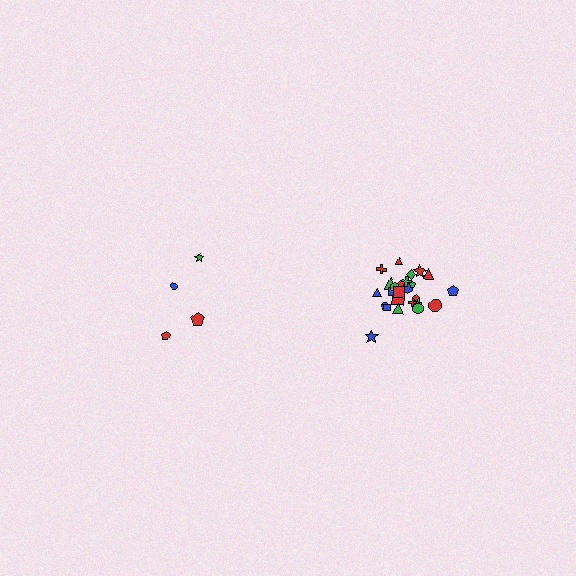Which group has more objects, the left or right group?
The right group.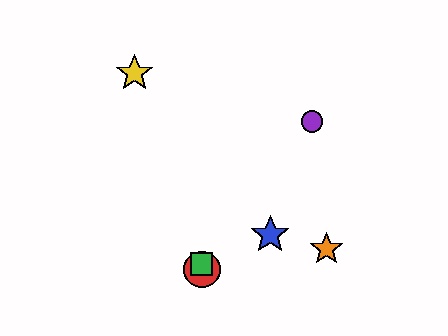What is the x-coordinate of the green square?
The green square is at x≈202.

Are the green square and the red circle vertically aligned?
Yes, both are at x≈202.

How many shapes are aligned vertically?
2 shapes (the red circle, the green square) are aligned vertically.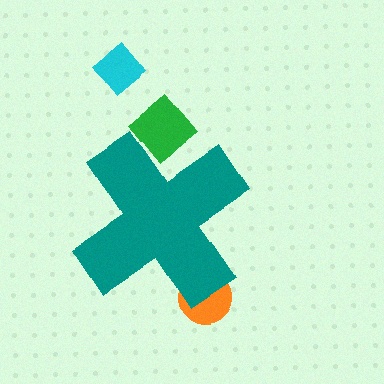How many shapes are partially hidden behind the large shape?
2 shapes are partially hidden.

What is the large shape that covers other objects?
A teal cross.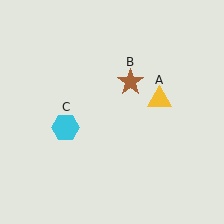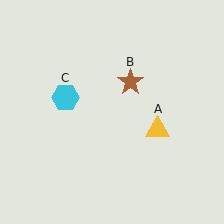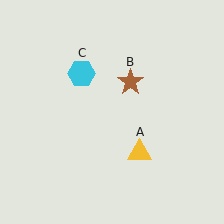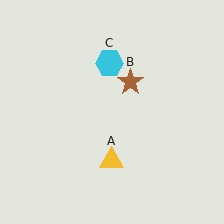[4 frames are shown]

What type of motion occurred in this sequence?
The yellow triangle (object A), cyan hexagon (object C) rotated clockwise around the center of the scene.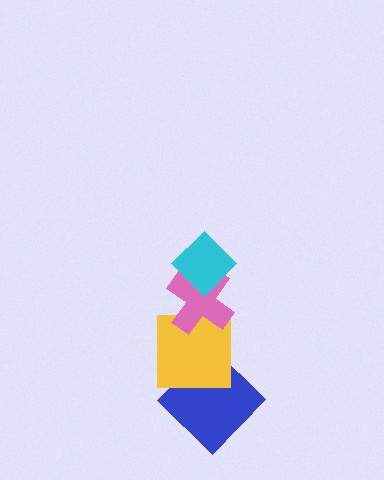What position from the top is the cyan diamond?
The cyan diamond is 1st from the top.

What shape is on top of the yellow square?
The pink cross is on top of the yellow square.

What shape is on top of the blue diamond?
The yellow square is on top of the blue diamond.